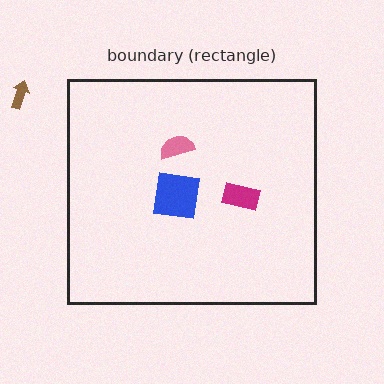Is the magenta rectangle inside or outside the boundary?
Inside.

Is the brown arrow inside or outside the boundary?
Outside.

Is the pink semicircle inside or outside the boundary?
Inside.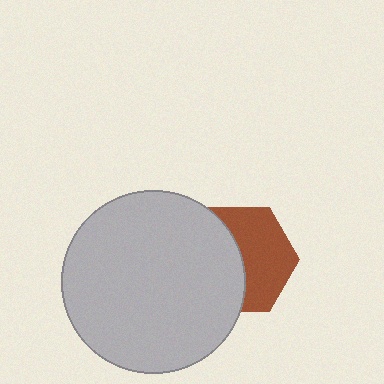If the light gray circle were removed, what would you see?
You would see the complete brown hexagon.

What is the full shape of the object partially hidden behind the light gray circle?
The partially hidden object is a brown hexagon.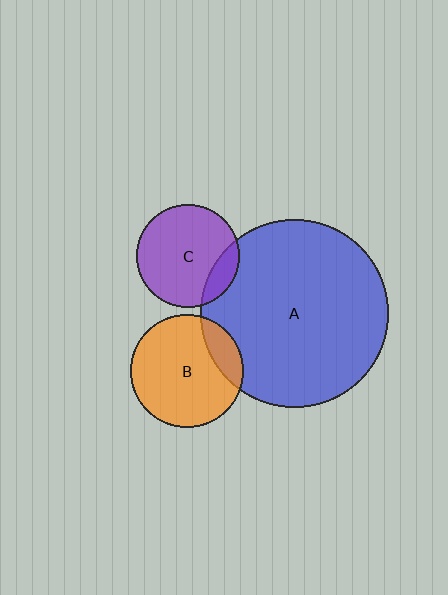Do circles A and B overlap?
Yes.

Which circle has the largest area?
Circle A (blue).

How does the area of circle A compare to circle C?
Approximately 3.3 times.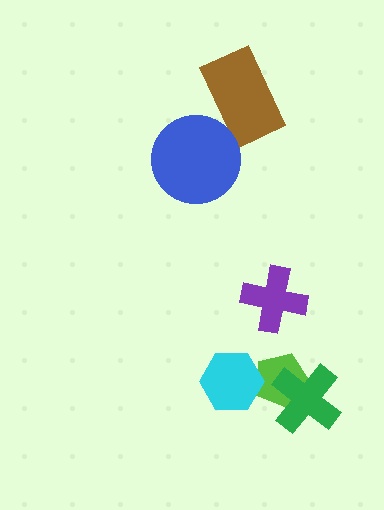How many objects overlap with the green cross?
1 object overlaps with the green cross.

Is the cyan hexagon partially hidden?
No, no other shape covers it.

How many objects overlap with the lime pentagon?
2 objects overlap with the lime pentagon.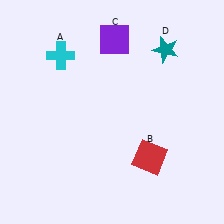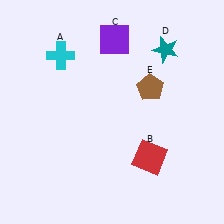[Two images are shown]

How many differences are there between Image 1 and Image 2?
There is 1 difference between the two images.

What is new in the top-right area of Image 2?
A brown pentagon (E) was added in the top-right area of Image 2.